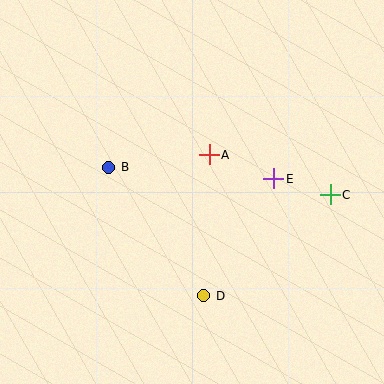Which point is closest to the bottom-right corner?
Point C is closest to the bottom-right corner.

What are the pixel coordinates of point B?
Point B is at (109, 167).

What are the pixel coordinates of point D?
Point D is at (204, 296).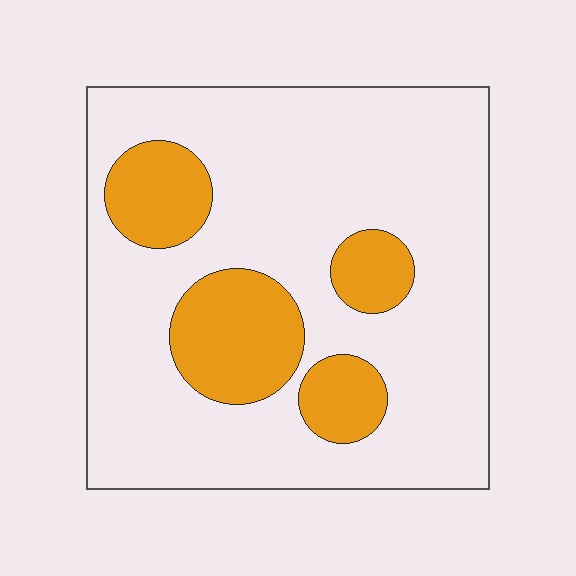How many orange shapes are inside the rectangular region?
4.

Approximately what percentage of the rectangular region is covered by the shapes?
Approximately 20%.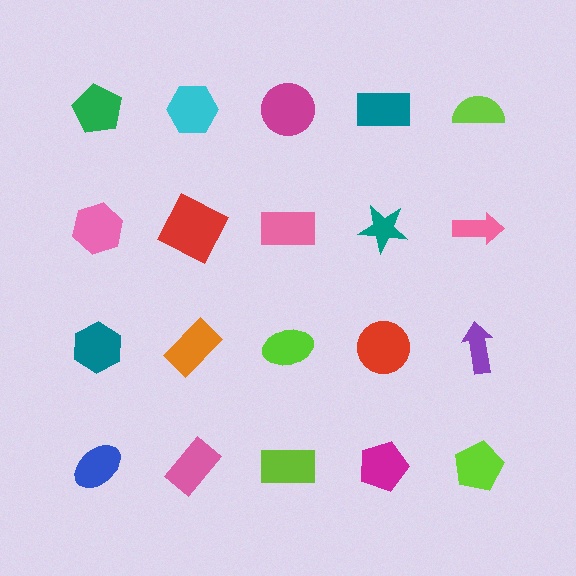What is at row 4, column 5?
A lime pentagon.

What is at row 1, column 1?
A green pentagon.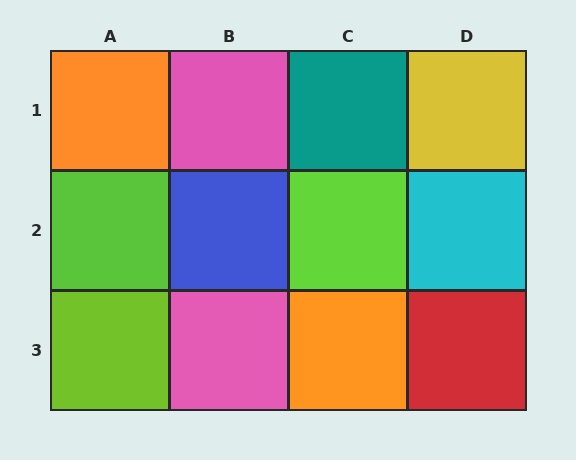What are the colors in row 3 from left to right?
Lime, pink, orange, red.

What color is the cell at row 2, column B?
Blue.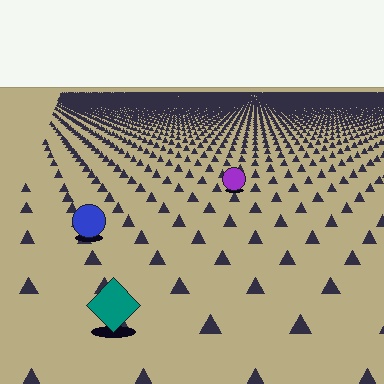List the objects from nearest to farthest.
From nearest to farthest: the teal diamond, the blue circle, the purple circle.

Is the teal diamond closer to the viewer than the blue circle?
Yes. The teal diamond is closer — you can tell from the texture gradient: the ground texture is coarser near it.